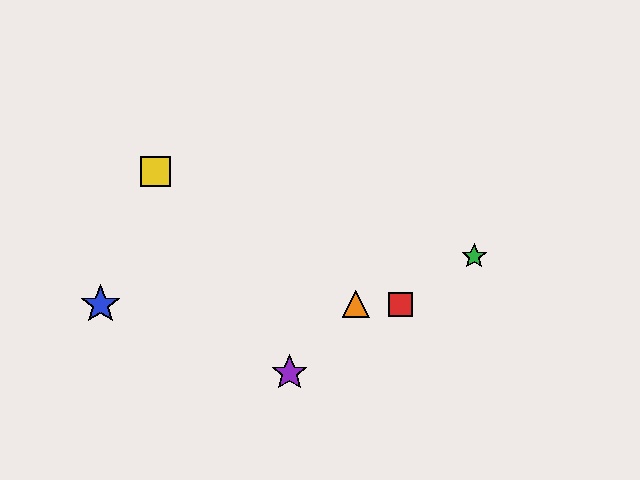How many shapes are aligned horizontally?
3 shapes (the red square, the blue star, the orange triangle) are aligned horizontally.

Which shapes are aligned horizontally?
The red square, the blue star, the orange triangle are aligned horizontally.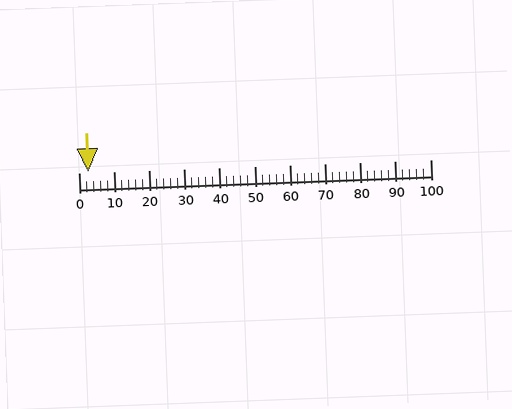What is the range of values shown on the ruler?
The ruler shows values from 0 to 100.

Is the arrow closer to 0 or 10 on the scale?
The arrow is closer to 0.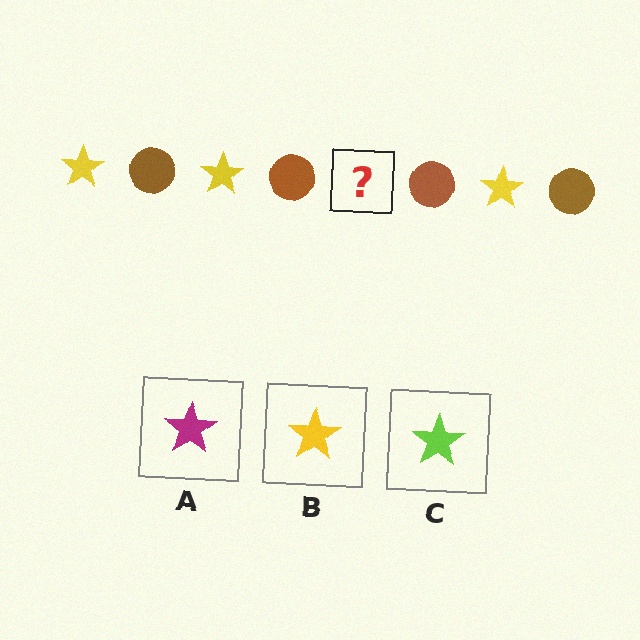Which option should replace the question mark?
Option B.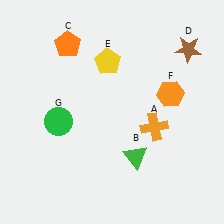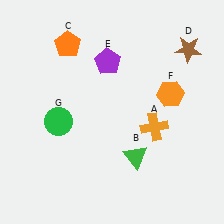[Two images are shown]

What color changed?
The pentagon (E) changed from yellow in Image 1 to purple in Image 2.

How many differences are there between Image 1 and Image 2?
There is 1 difference between the two images.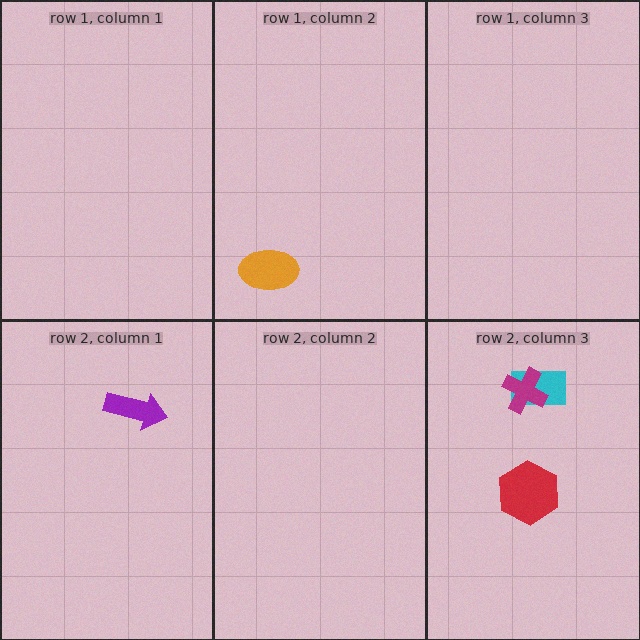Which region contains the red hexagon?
The row 2, column 3 region.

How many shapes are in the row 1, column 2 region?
1.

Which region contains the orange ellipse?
The row 1, column 2 region.